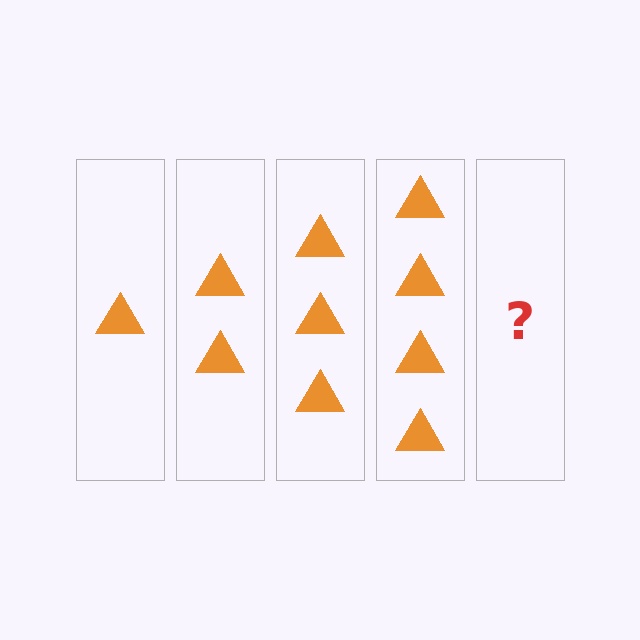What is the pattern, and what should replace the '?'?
The pattern is that each step adds one more triangle. The '?' should be 5 triangles.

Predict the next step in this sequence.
The next step is 5 triangles.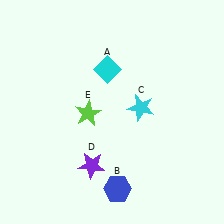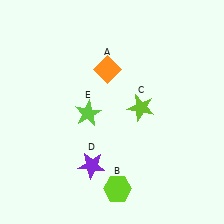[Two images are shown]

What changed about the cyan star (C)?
In Image 1, C is cyan. In Image 2, it changed to lime.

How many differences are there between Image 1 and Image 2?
There are 3 differences between the two images.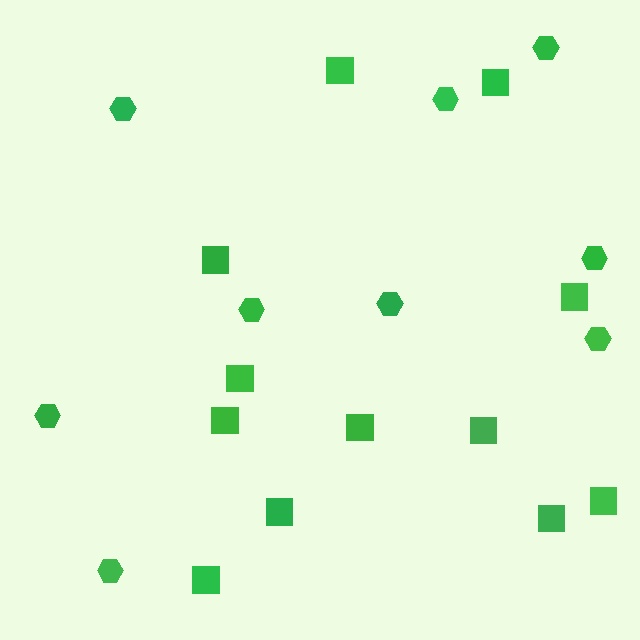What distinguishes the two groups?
There are 2 groups: one group of squares (12) and one group of hexagons (9).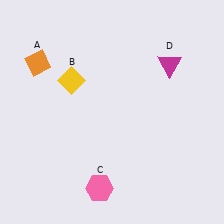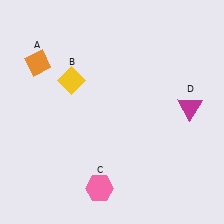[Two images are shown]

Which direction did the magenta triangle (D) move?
The magenta triangle (D) moved down.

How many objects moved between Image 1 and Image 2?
1 object moved between the two images.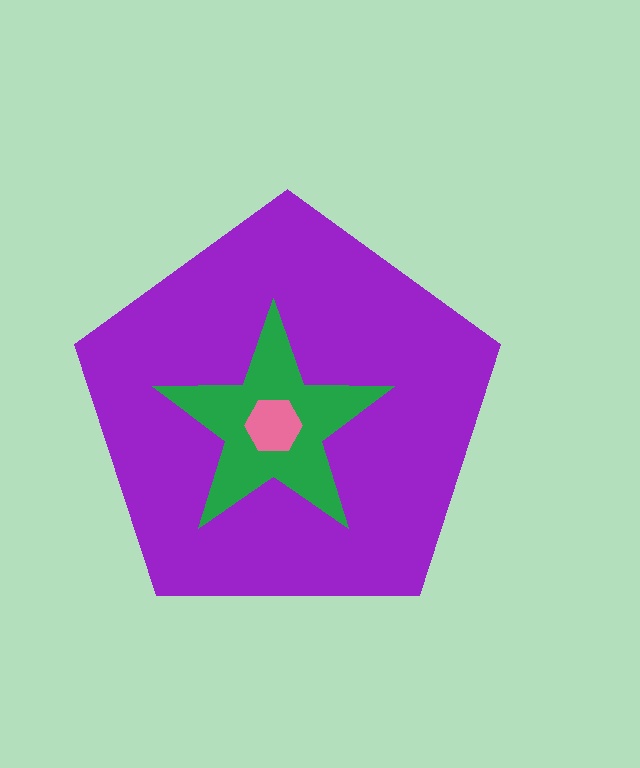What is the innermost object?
The pink hexagon.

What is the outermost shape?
The purple pentagon.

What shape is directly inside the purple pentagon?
The green star.